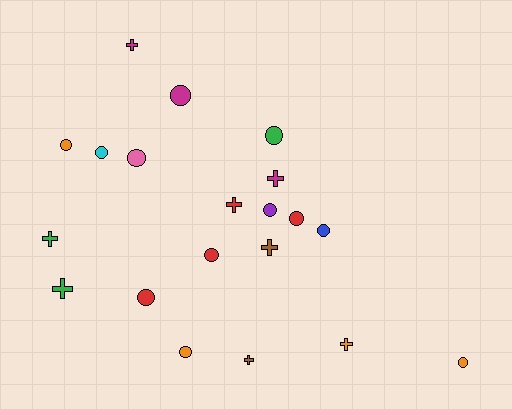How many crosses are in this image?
There are 8 crosses.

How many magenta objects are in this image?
There are 3 magenta objects.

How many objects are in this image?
There are 20 objects.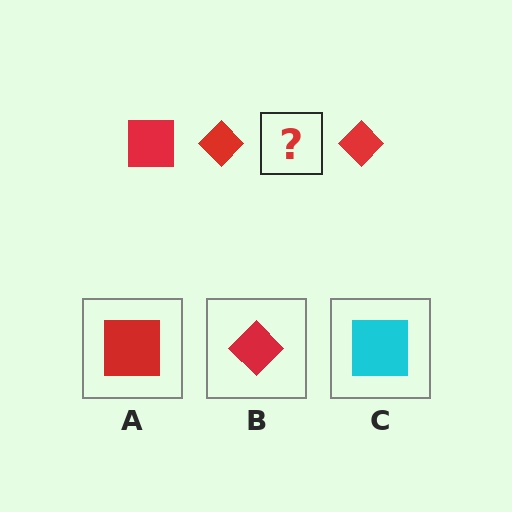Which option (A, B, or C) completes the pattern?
A.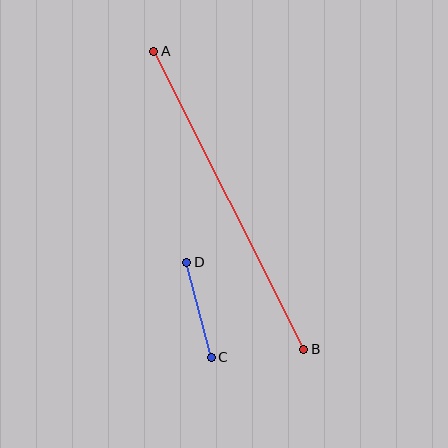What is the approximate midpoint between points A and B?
The midpoint is at approximately (229, 200) pixels.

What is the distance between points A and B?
The distance is approximately 334 pixels.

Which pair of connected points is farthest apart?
Points A and B are farthest apart.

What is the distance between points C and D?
The distance is approximately 98 pixels.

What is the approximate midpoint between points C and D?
The midpoint is at approximately (199, 310) pixels.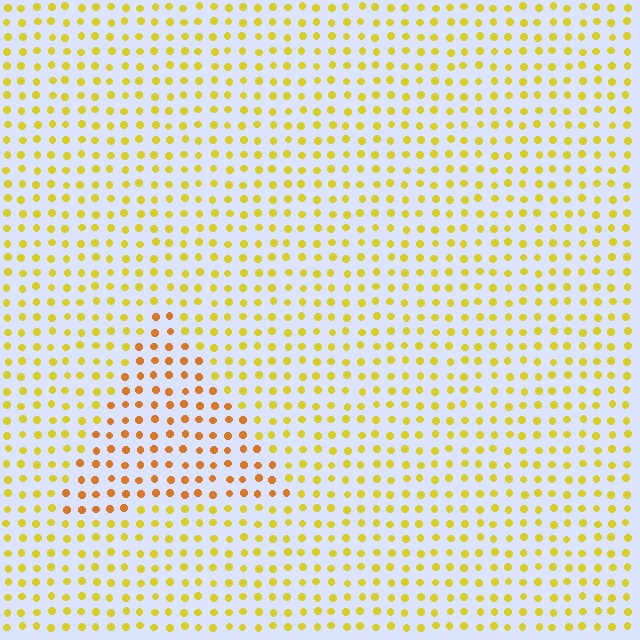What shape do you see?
I see a triangle.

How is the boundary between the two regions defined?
The boundary is defined purely by a slight shift in hue (about 29 degrees). Spacing, size, and orientation are identical on both sides.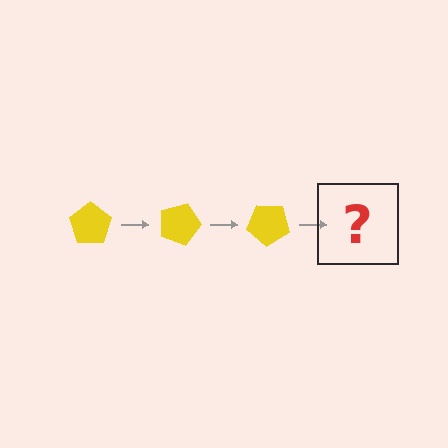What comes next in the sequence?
The next element should be a yellow pentagon rotated 60 degrees.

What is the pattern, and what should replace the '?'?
The pattern is that the pentagon rotates 20 degrees each step. The '?' should be a yellow pentagon rotated 60 degrees.